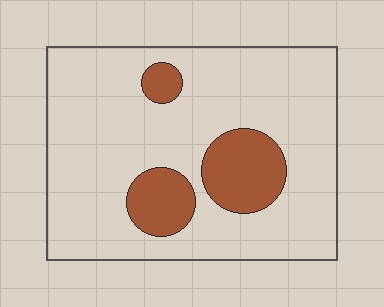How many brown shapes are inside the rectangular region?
3.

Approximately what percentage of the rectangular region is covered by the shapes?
Approximately 20%.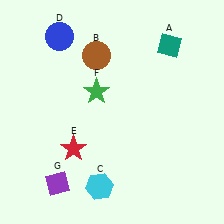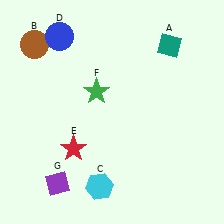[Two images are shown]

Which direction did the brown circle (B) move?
The brown circle (B) moved left.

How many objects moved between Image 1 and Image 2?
1 object moved between the two images.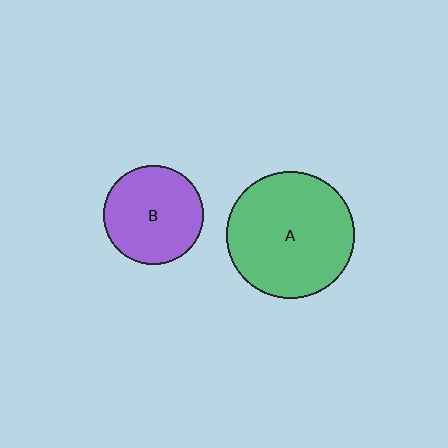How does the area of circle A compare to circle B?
Approximately 1.6 times.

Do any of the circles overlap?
No, none of the circles overlap.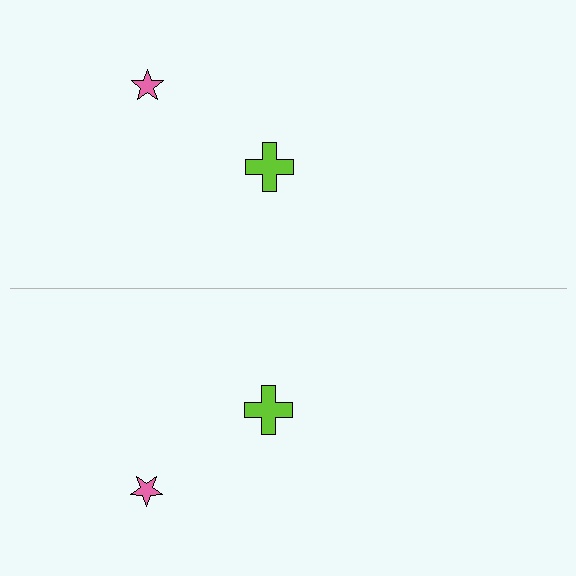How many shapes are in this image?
There are 4 shapes in this image.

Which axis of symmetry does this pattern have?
The pattern has a horizontal axis of symmetry running through the center of the image.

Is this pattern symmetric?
Yes, this pattern has bilateral (reflection) symmetry.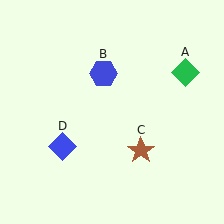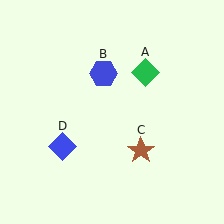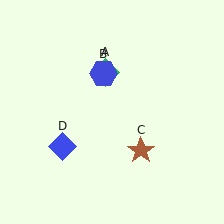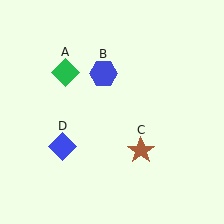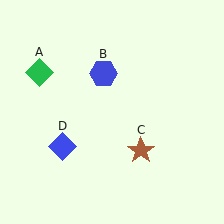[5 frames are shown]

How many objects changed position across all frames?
1 object changed position: green diamond (object A).